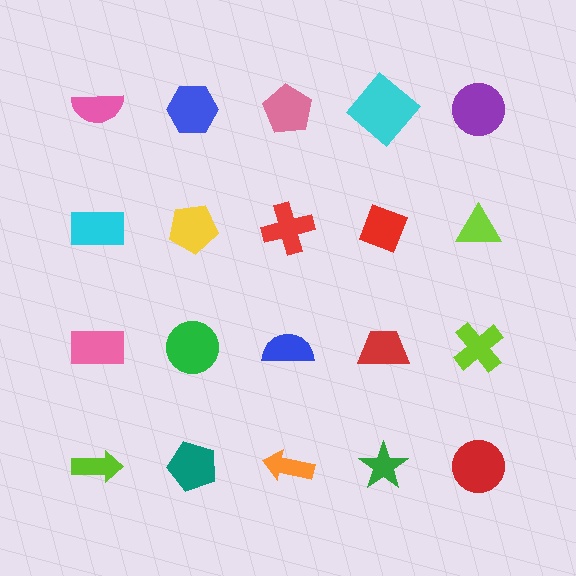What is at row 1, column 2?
A blue hexagon.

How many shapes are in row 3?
5 shapes.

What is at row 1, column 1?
A pink semicircle.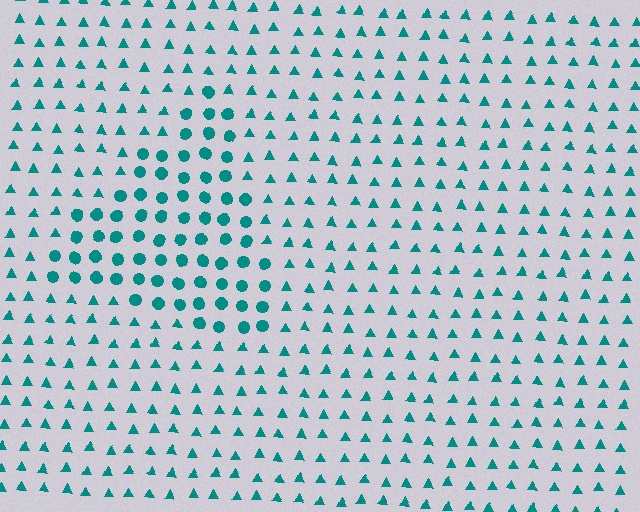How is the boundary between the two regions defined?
The boundary is defined by a change in element shape: circles inside vs. triangles outside. All elements share the same color and spacing.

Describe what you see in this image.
The image is filled with small teal elements arranged in a uniform grid. A triangle-shaped region contains circles, while the surrounding area contains triangles. The boundary is defined purely by the change in element shape.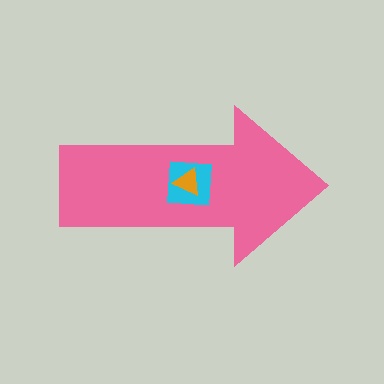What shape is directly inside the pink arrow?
The cyan square.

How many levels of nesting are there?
3.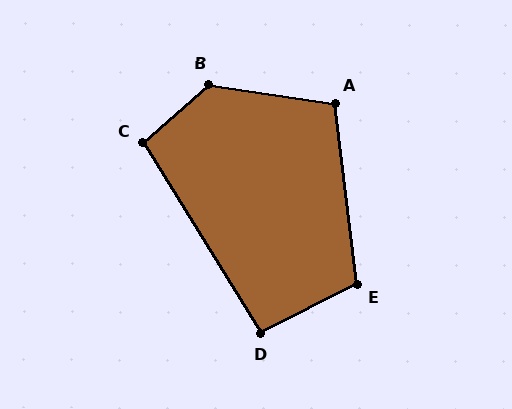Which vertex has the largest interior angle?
B, at approximately 130 degrees.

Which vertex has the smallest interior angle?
D, at approximately 95 degrees.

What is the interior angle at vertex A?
Approximately 105 degrees (obtuse).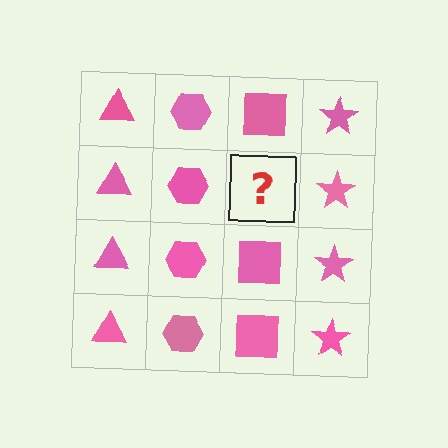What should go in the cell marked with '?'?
The missing cell should contain a pink square.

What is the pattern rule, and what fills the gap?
The rule is that each column has a consistent shape. The gap should be filled with a pink square.